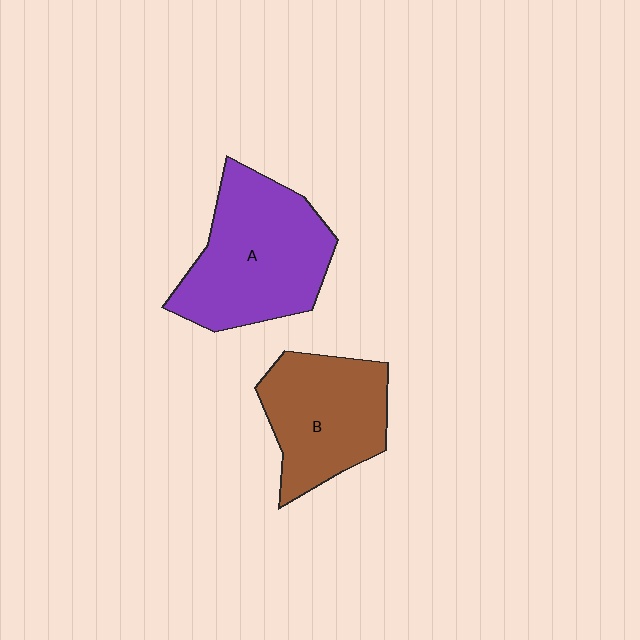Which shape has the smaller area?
Shape B (brown).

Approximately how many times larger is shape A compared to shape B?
Approximately 1.3 times.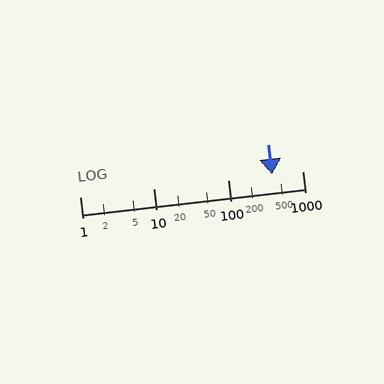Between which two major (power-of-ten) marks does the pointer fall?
The pointer is between 100 and 1000.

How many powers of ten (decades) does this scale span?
The scale spans 3 decades, from 1 to 1000.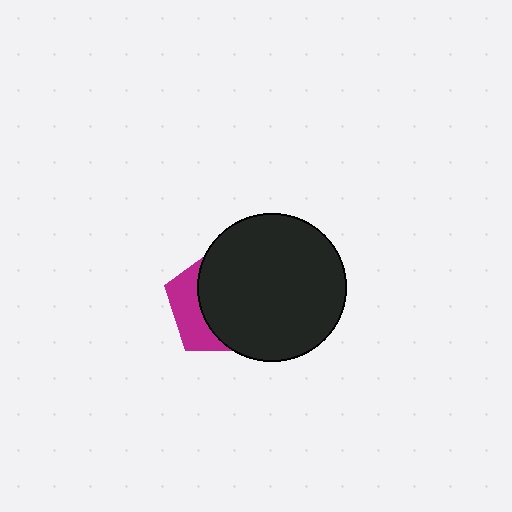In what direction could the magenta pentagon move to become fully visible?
The magenta pentagon could move left. That would shift it out from behind the black circle entirely.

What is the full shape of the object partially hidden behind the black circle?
The partially hidden object is a magenta pentagon.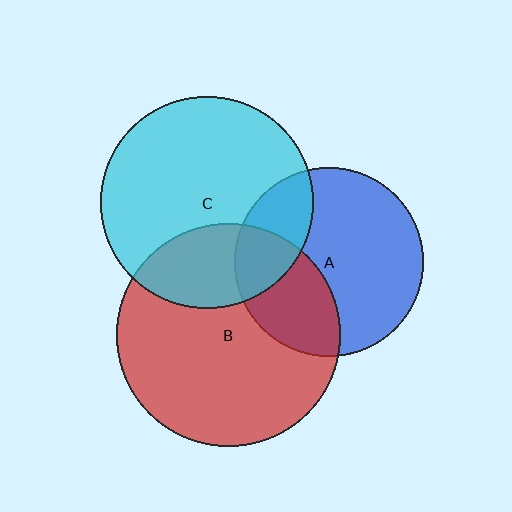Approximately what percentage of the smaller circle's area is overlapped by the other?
Approximately 35%.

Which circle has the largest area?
Circle B (red).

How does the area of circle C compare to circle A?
Approximately 1.3 times.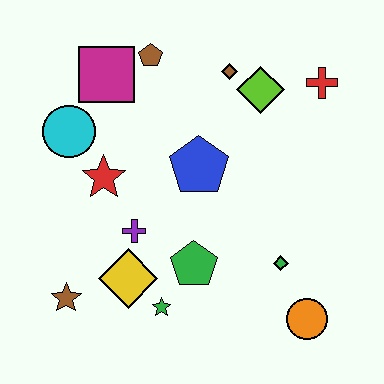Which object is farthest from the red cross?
The brown star is farthest from the red cross.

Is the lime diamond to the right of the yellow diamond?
Yes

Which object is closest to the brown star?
The yellow diamond is closest to the brown star.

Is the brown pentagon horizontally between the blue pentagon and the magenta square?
Yes